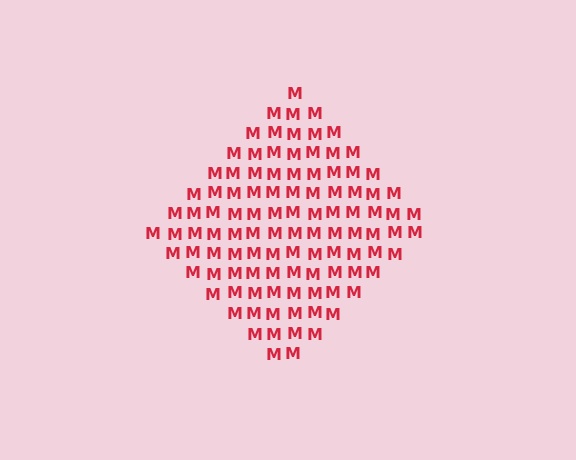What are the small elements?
The small elements are letter M's.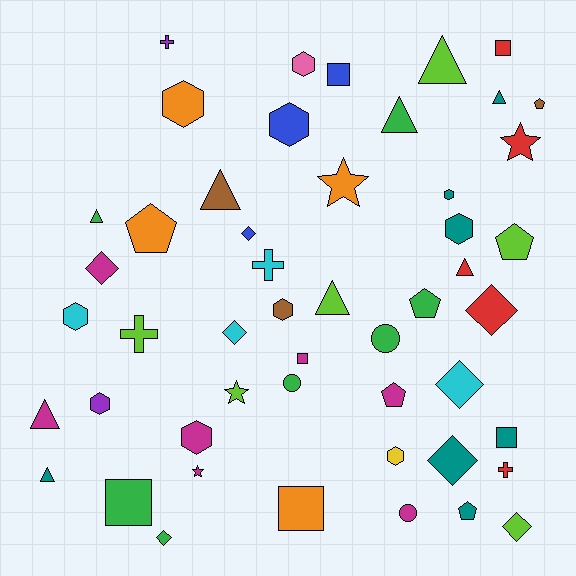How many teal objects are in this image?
There are 7 teal objects.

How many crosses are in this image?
There are 4 crosses.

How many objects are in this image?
There are 50 objects.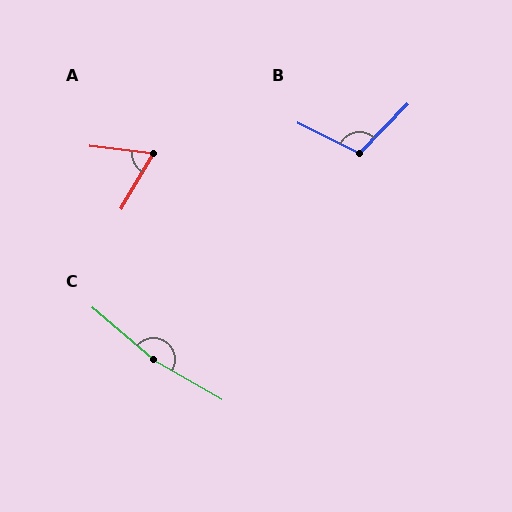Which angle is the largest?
C, at approximately 169 degrees.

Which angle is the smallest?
A, at approximately 66 degrees.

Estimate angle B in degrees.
Approximately 108 degrees.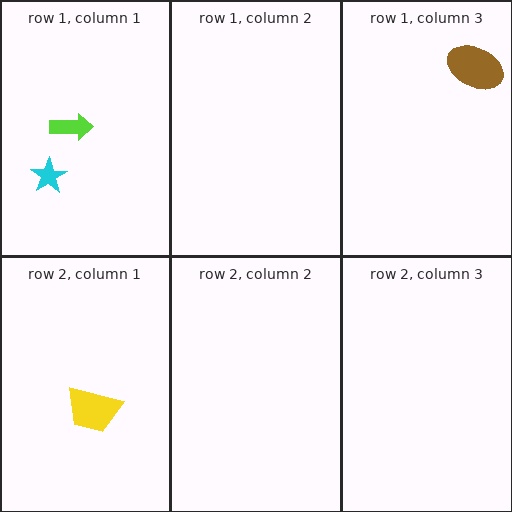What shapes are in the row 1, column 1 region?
The cyan star, the lime arrow.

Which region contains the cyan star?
The row 1, column 1 region.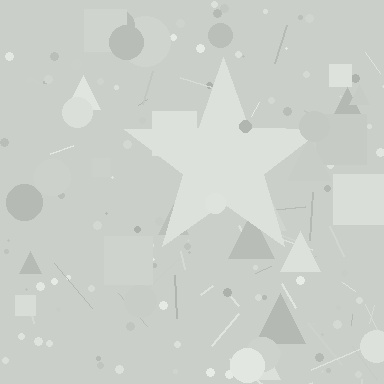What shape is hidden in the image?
A star is hidden in the image.